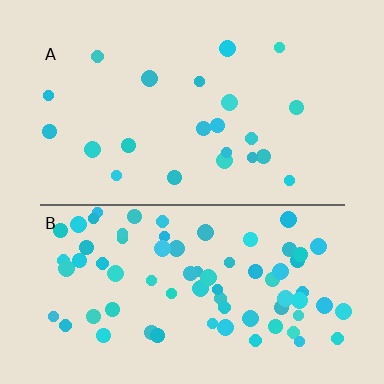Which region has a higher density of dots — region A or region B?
B (the bottom).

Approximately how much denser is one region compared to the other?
Approximately 3.3× — region B over region A.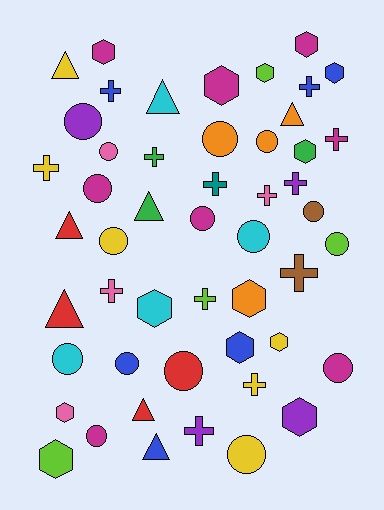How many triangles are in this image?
There are 8 triangles.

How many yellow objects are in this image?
There are 6 yellow objects.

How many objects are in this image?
There are 50 objects.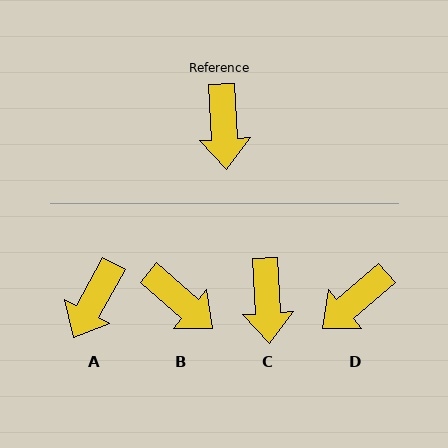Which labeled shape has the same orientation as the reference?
C.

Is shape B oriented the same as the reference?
No, it is off by about 46 degrees.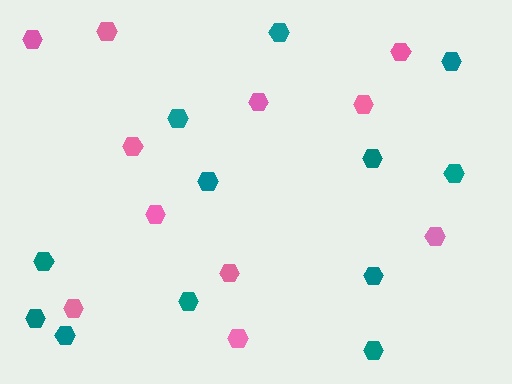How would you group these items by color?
There are 2 groups: one group of pink hexagons (11) and one group of teal hexagons (12).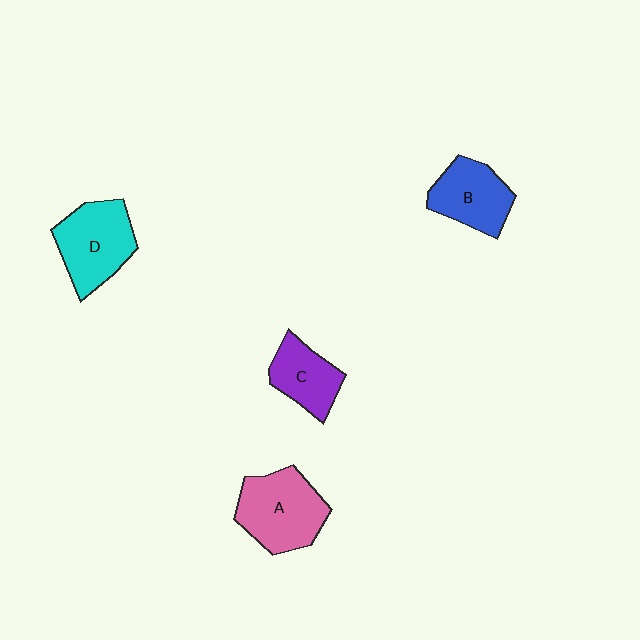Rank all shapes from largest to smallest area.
From largest to smallest: A (pink), D (cyan), B (blue), C (purple).